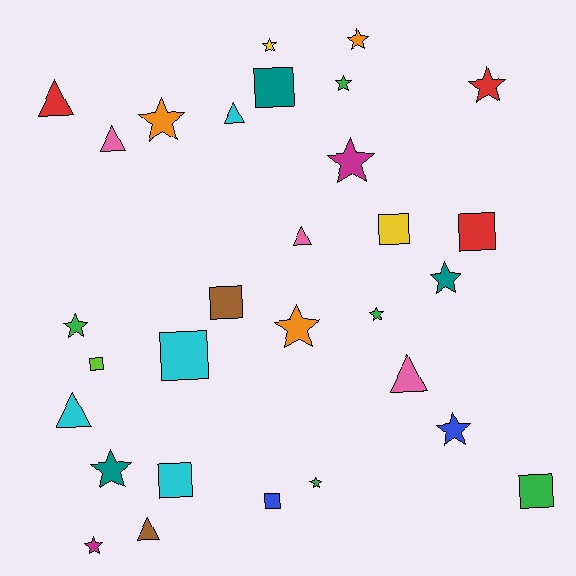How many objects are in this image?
There are 30 objects.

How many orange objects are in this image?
There are 3 orange objects.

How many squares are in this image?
There are 9 squares.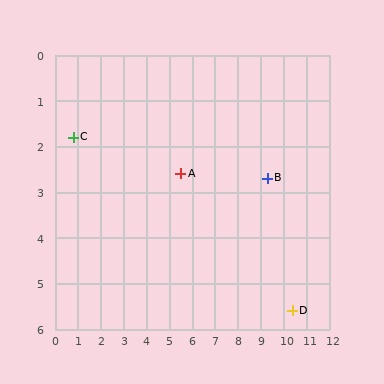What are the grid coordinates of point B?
Point B is at approximately (9.3, 2.7).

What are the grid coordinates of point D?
Point D is at approximately (10.4, 5.6).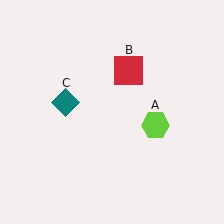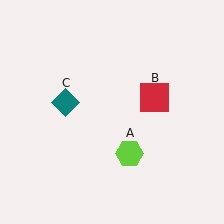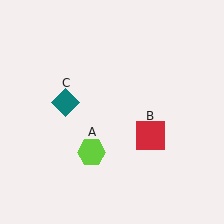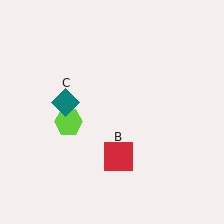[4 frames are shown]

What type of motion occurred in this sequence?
The lime hexagon (object A), red square (object B) rotated clockwise around the center of the scene.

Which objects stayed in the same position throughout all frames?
Teal diamond (object C) remained stationary.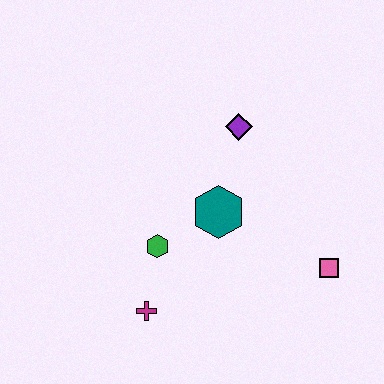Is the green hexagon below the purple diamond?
Yes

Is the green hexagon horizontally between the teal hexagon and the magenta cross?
Yes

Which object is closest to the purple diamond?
The teal hexagon is closest to the purple diamond.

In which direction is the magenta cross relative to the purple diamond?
The magenta cross is below the purple diamond.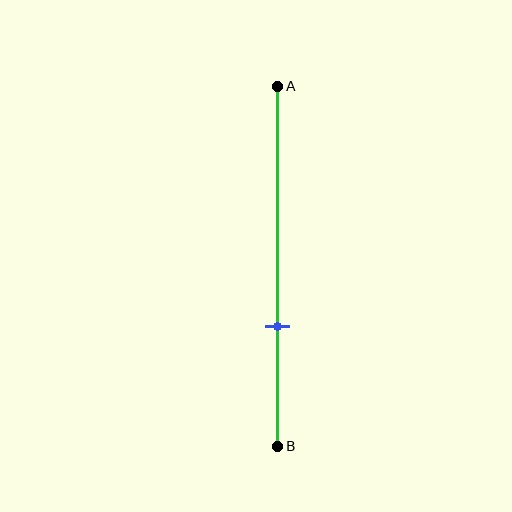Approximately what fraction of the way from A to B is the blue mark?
The blue mark is approximately 65% of the way from A to B.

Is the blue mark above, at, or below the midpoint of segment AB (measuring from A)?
The blue mark is below the midpoint of segment AB.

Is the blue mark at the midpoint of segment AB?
No, the mark is at about 65% from A, not at the 50% midpoint.